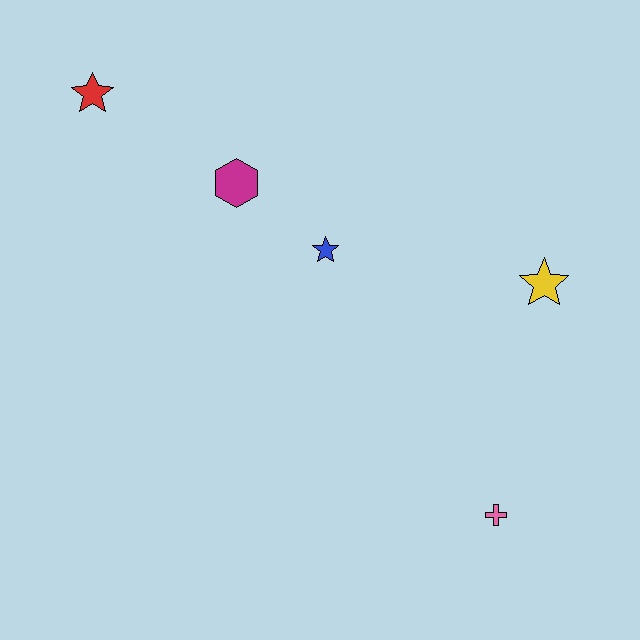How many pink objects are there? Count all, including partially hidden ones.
There is 1 pink object.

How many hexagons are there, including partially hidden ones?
There is 1 hexagon.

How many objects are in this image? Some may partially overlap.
There are 5 objects.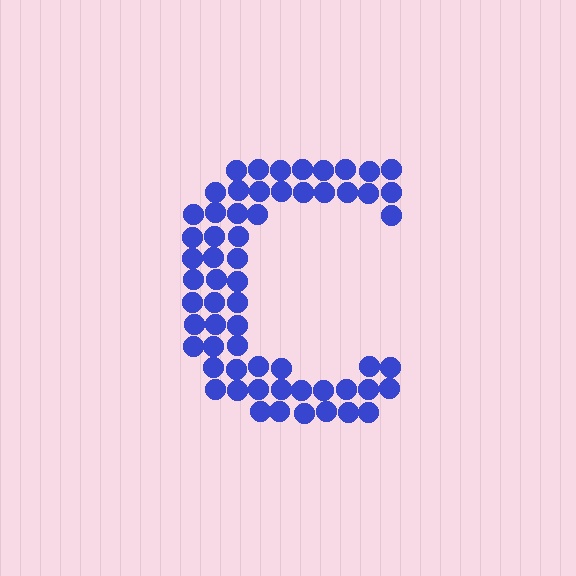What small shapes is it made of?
It is made of small circles.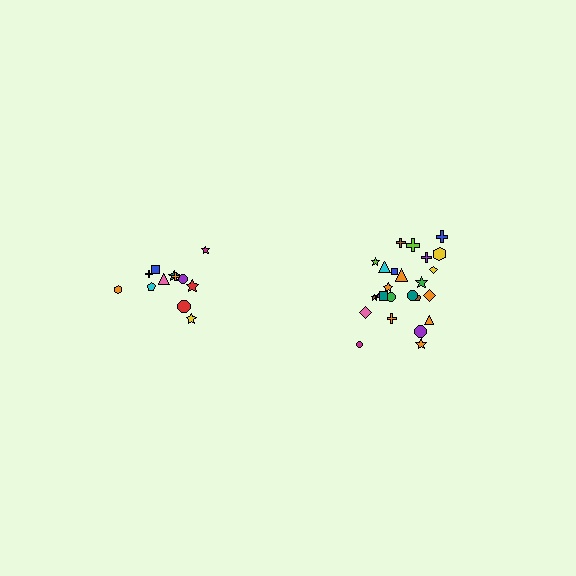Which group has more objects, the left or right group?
The right group.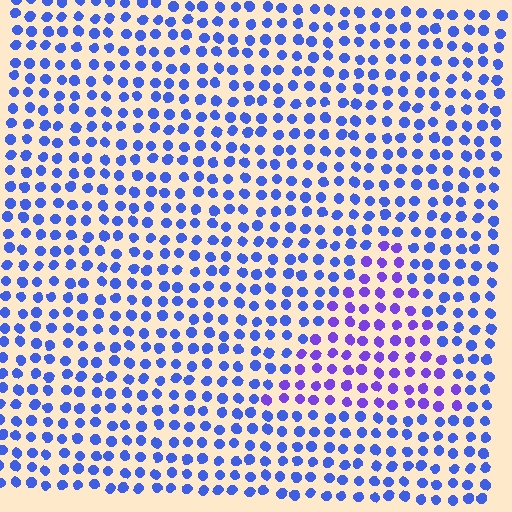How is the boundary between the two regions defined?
The boundary is defined purely by a slight shift in hue (about 33 degrees). Spacing, size, and orientation are identical on both sides.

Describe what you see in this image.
The image is filled with small blue elements in a uniform arrangement. A triangle-shaped region is visible where the elements are tinted to a slightly different hue, forming a subtle color boundary.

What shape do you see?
I see a triangle.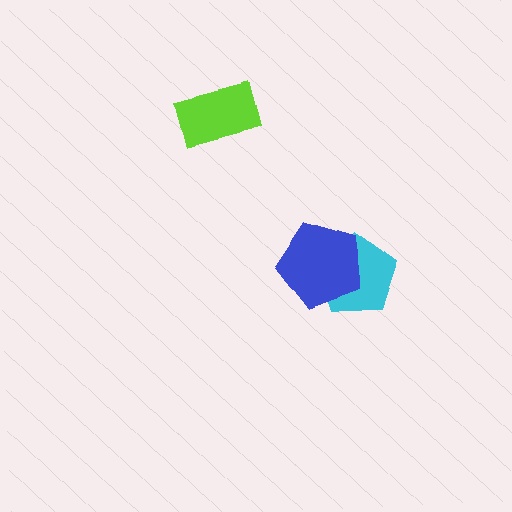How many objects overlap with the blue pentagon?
1 object overlaps with the blue pentagon.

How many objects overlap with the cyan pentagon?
1 object overlaps with the cyan pentagon.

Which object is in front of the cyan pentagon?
The blue pentagon is in front of the cyan pentagon.